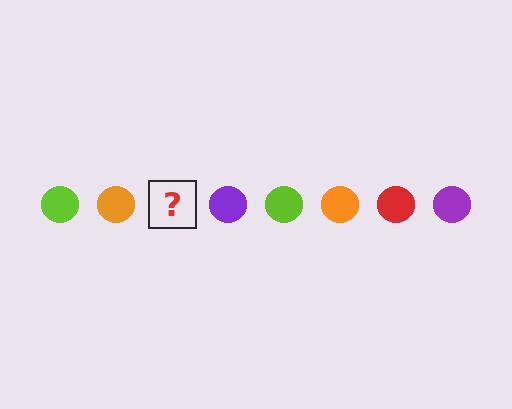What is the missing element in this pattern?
The missing element is a red circle.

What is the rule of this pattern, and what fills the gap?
The rule is that the pattern cycles through lime, orange, red, purple circles. The gap should be filled with a red circle.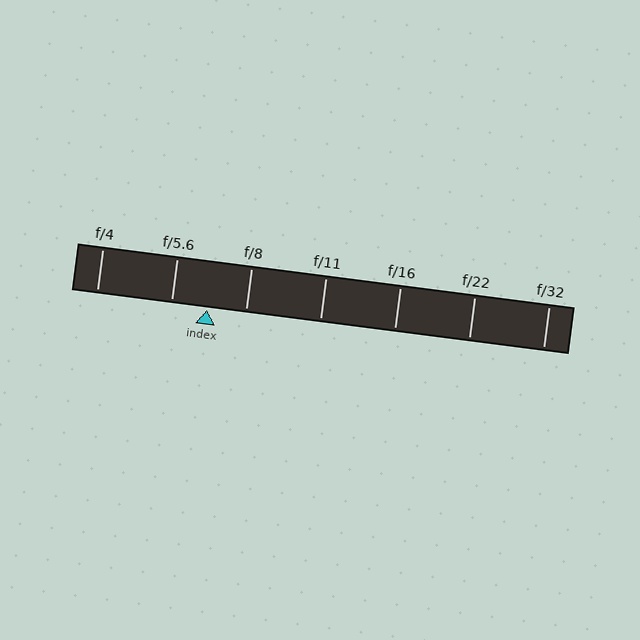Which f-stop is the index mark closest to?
The index mark is closest to f/5.6.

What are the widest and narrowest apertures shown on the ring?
The widest aperture shown is f/4 and the narrowest is f/32.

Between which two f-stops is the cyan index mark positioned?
The index mark is between f/5.6 and f/8.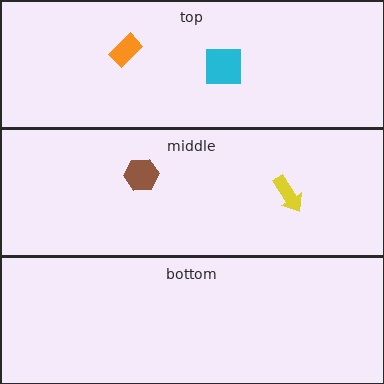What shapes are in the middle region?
The brown hexagon, the yellow arrow.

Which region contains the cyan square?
The top region.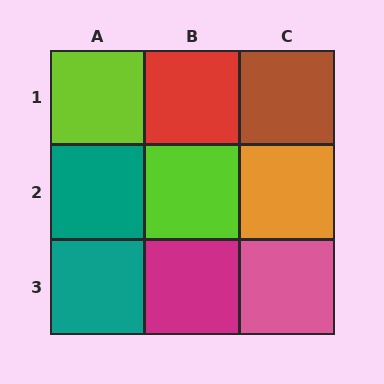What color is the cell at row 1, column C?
Brown.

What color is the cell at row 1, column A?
Lime.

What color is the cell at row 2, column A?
Teal.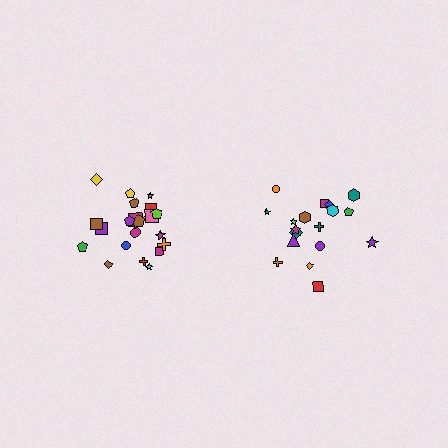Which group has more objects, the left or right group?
The left group.